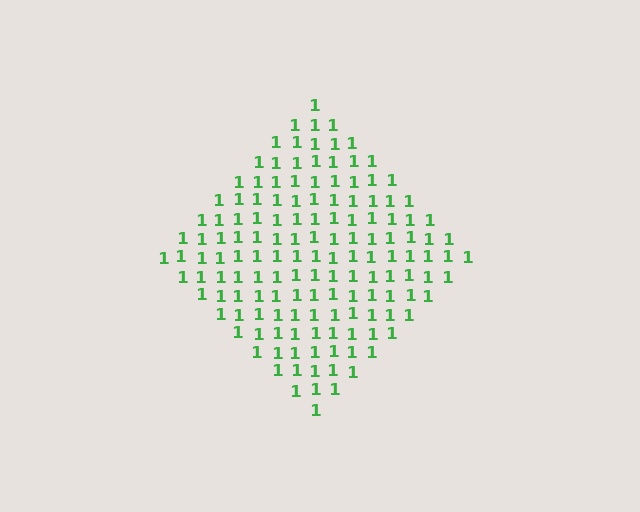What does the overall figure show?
The overall figure shows a diamond.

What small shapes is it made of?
It is made of small digit 1's.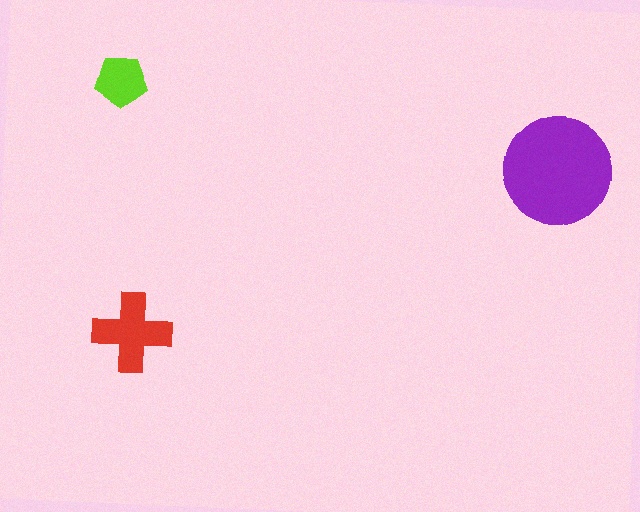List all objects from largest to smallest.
The purple circle, the red cross, the lime pentagon.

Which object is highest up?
The lime pentagon is topmost.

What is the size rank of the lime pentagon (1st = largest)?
3rd.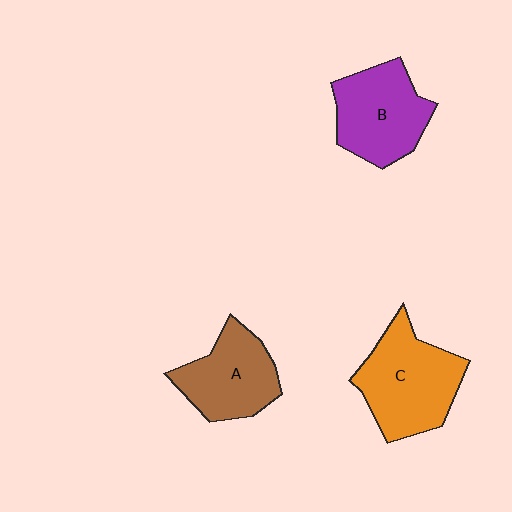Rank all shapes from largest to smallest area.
From largest to smallest: C (orange), B (purple), A (brown).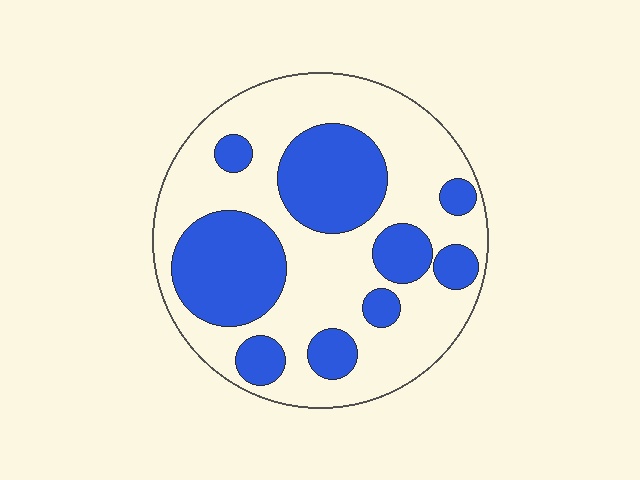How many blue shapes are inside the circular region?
9.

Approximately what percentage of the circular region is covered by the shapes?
Approximately 35%.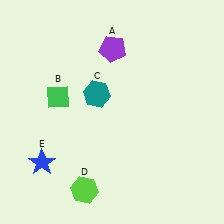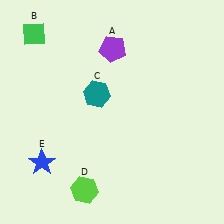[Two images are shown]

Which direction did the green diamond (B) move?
The green diamond (B) moved up.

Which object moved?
The green diamond (B) moved up.